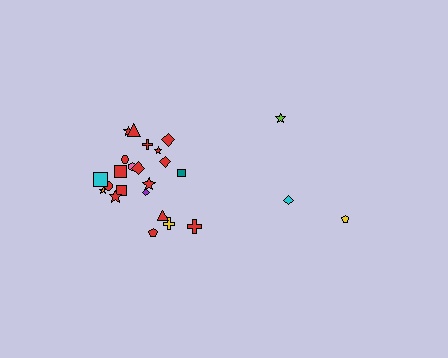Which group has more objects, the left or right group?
The left group.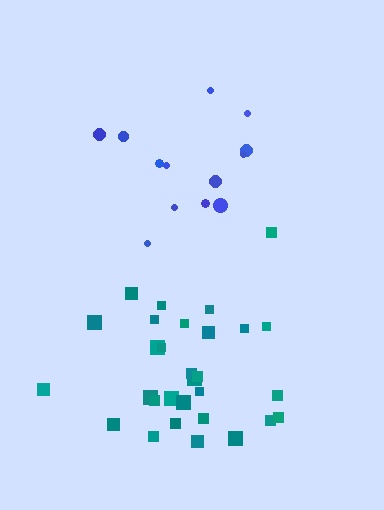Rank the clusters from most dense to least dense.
teal, blue.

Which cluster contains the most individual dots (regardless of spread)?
Teal (30).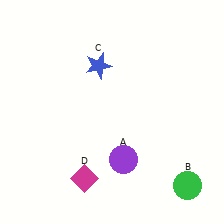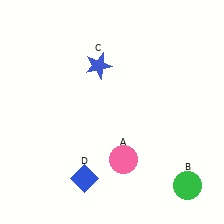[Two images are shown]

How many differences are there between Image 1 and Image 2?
There are 2 differences between the two images.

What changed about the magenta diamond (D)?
In Image 1, D is magenta. In Image 2, it changed to blue.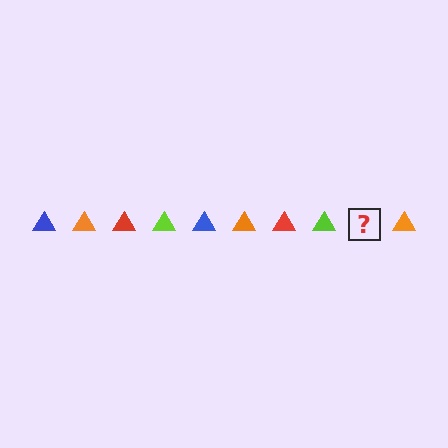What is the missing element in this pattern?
The missing element is a blue triangle.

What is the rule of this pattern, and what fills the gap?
The rule is that the pattern cycles through blue, orange, red, lime triangles. The gap should be filled with a blue triangle.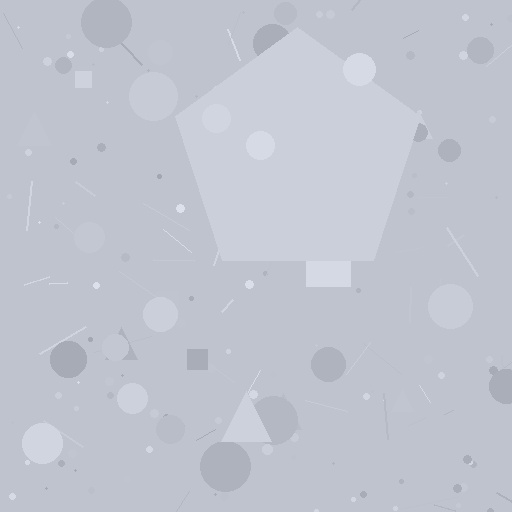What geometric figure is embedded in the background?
A pentagon is embedded in the background.